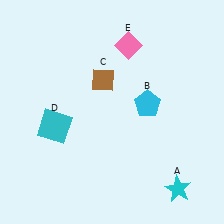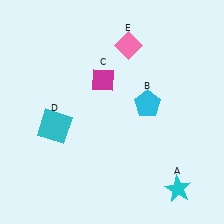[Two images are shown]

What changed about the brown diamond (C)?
In Image 1, C is brown. In Image 2, it changed to magenta.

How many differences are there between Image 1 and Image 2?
There is 1 difference between the two images.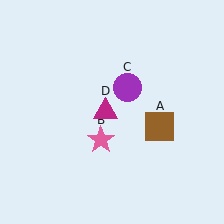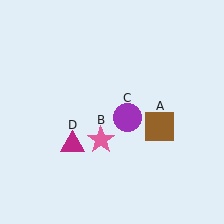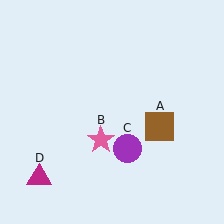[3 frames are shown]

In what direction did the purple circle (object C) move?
The purple circle (object C) moved down.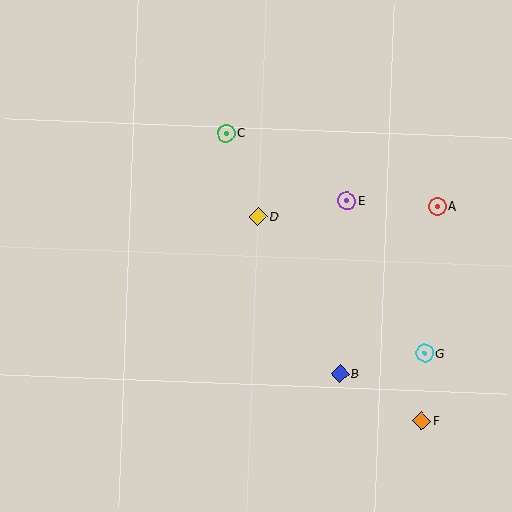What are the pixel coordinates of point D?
Point D is at (258, 217).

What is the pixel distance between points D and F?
The distance between D and F is 261 pixels.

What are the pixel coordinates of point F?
Point F is at (421, 421).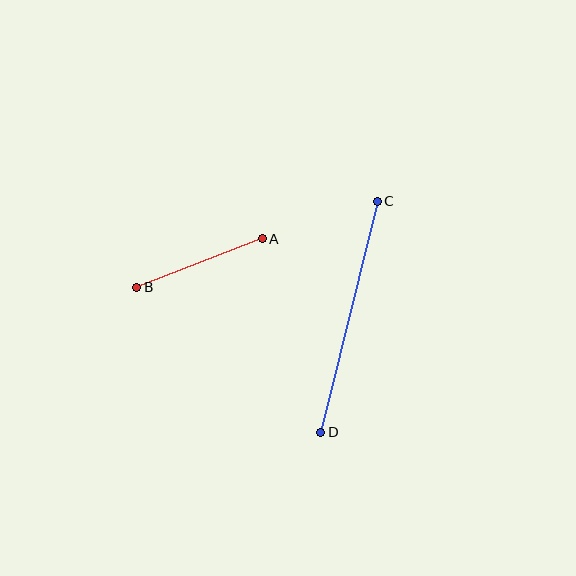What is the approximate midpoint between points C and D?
The midpoint is at approximately (349, 317) pixels.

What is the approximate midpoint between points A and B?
The midpoint is at approximately (200, 263) pixels.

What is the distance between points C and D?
The distance is approximately 238 pixels.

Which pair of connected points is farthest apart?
Points C and D are farthest apart.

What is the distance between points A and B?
The distance is approximately 135 pixels.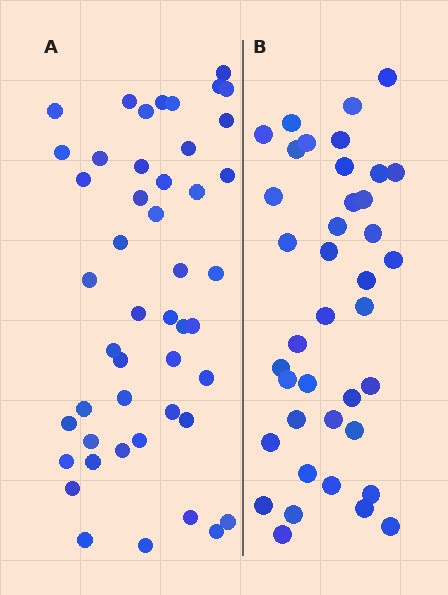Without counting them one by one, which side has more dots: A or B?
Region A (the left region) has more dots.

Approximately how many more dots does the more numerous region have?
Region A has roughly 8 or so more dots than region B.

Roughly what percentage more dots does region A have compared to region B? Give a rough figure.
About 20% more.